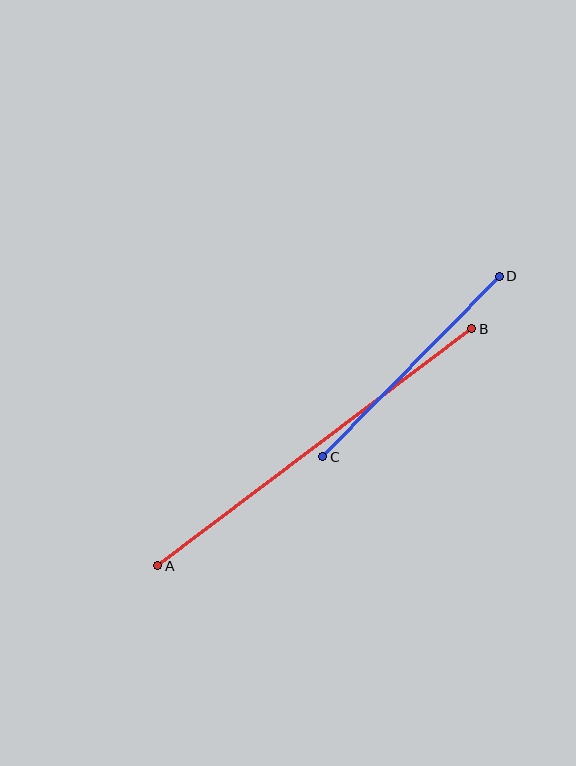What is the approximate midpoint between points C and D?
The midpoint is at approximately (411, 366) pixels.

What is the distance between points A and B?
The distance is approximately 394 pixels.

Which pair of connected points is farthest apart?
Points A and B are farthest apart.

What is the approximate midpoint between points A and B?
The midpoint is at approximately (315, 447) pixels.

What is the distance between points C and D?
The distance is approximately 252 pixels.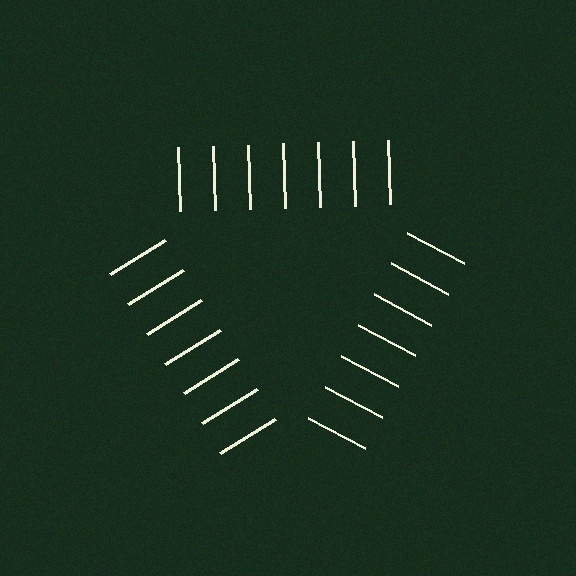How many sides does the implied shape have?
3 sides — the line-ends trace a triangle.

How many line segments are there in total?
21 — 7 along each of the 3 edges.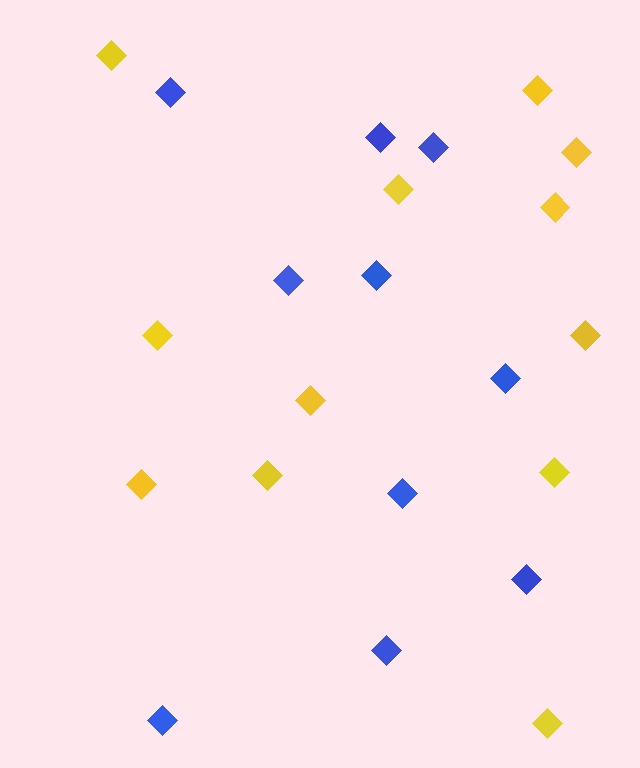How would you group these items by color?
There are 2 groups: one group of yellow diamonds (12) and one group of blue diamonds (10).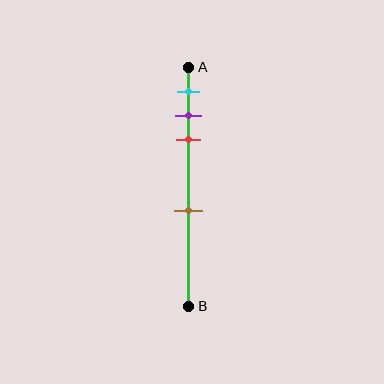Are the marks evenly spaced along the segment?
No, the marks are not evenly spaced.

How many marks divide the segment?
There are 4 marks dividing the segment.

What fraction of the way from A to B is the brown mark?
The brown mark is approximately 60% (0.6) of the way from A to B.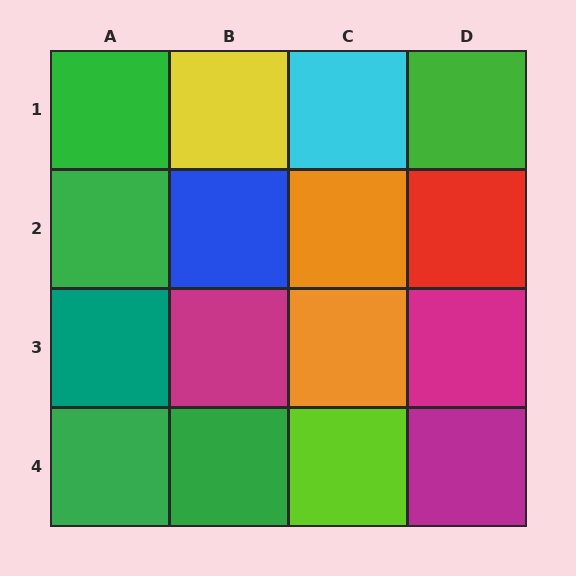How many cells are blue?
1 cell is blue.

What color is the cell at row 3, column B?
Magenta.